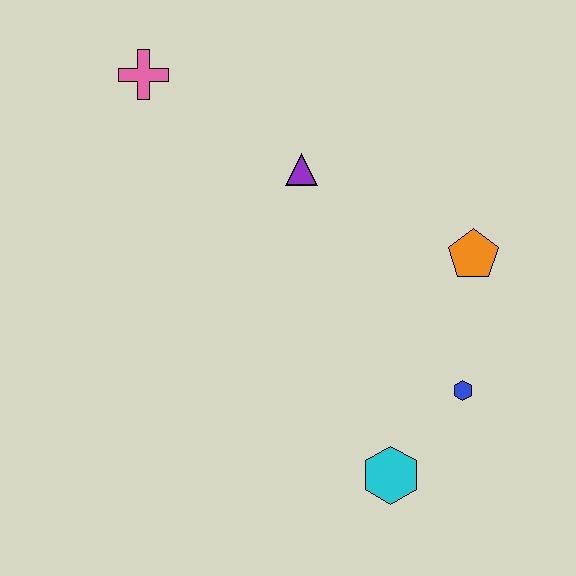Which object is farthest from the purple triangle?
The cyan hexagon is farthest from the purple triangle.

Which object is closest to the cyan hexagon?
The blue hexagon is closest to the cyan hexagon.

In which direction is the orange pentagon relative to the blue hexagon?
The orange pentagon is above the blue hexagon.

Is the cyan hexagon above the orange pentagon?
No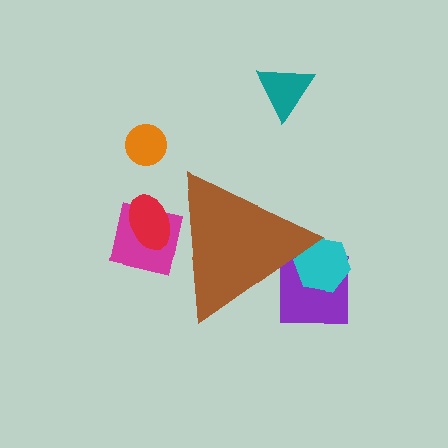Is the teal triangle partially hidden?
No, the teal triangle is fully visible.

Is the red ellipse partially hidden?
Yes, the red ellipse is partially hidden behind the brown triangle.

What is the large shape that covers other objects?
A brown triangle.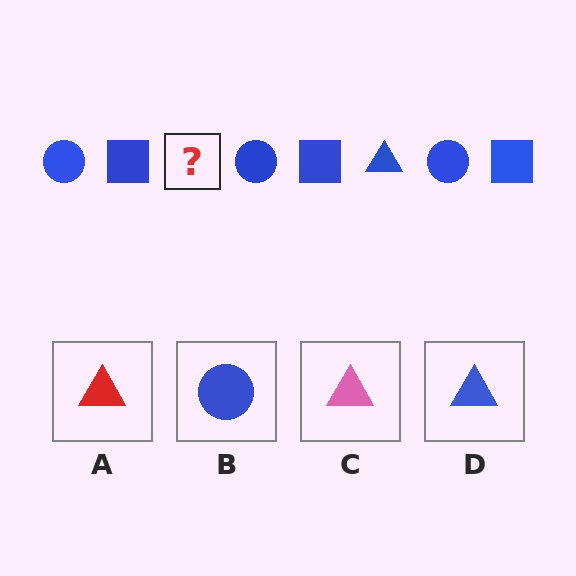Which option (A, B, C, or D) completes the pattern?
D.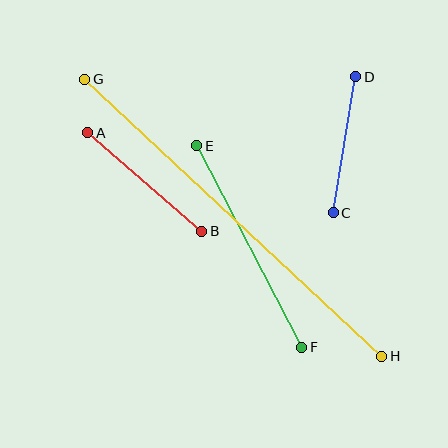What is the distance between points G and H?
The distance is approximately 406 pixels.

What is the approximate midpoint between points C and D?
The midpoint is at approximately (344, 145) pixels.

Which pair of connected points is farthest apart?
Points G and H are farthest apart.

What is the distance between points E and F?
The distance is approximately 227 pixels.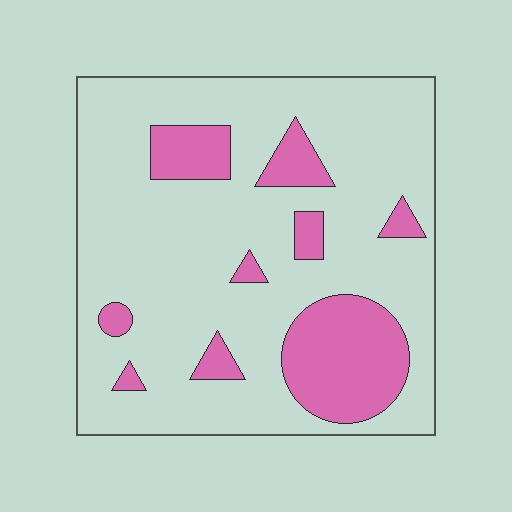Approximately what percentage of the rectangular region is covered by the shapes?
Approximately 20%.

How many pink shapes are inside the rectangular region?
9.